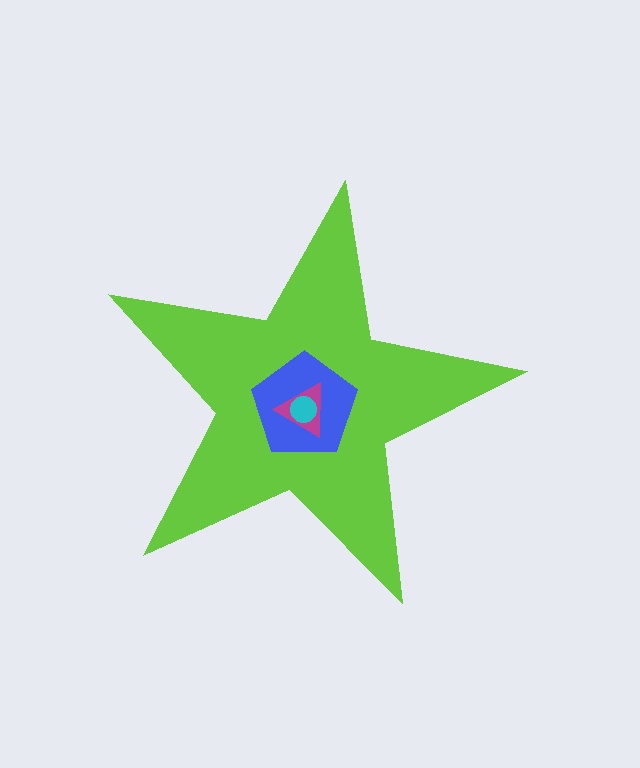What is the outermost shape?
The lime star.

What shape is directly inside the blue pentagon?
The magenta triangle.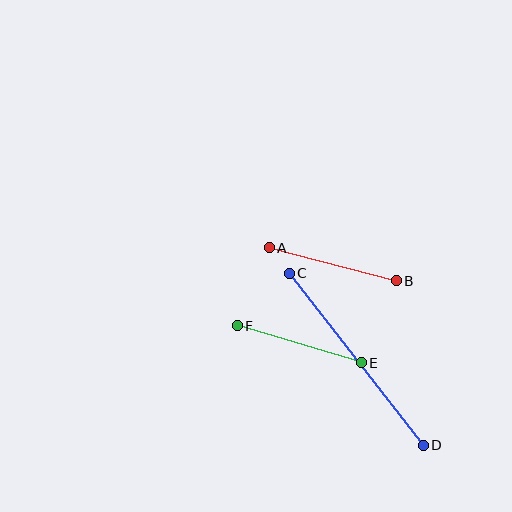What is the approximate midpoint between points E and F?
The midpoint is at approximately (299, 344) pixels.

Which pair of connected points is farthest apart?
Points C and D are farthest apart.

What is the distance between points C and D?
The distance is approximately 218 pixels.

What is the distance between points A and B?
The distance is approximately 131 pixels.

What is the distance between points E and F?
The distance is approximately 129 pixels.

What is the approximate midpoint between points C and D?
The midpoint is at approximately (356, 359) pixels.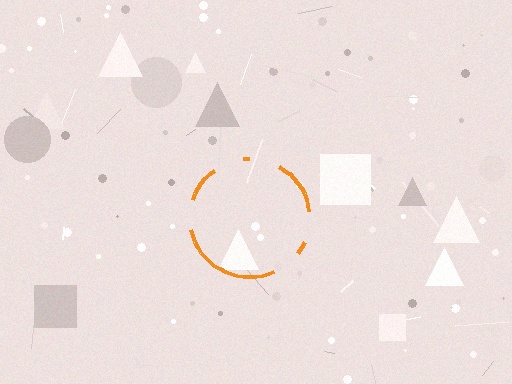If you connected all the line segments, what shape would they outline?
They would outline a circle.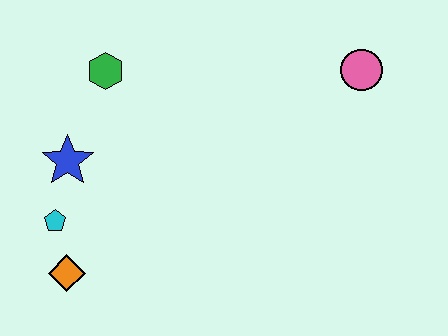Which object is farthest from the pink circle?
The orange diamond is farthest from the pink circle.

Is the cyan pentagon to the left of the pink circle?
Yes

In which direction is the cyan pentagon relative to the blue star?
The cyan pentagon is below the blue star.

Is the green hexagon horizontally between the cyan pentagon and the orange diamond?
No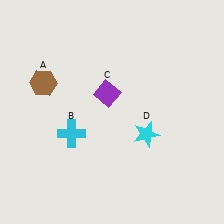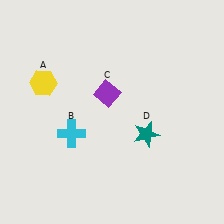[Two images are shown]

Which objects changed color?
A changed from brown to yellow. D changed from cyan to teal.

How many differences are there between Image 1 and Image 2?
There are 2 differences between the two images.